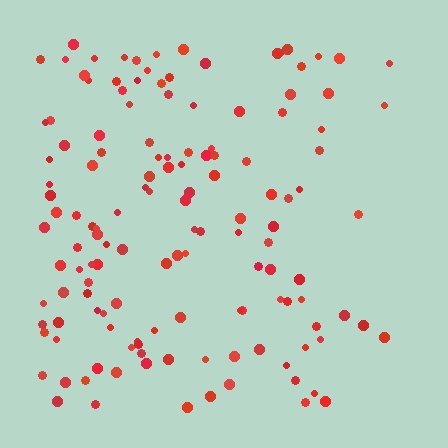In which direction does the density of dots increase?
From right to left, with the left side densest.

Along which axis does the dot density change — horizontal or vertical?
Horizontal.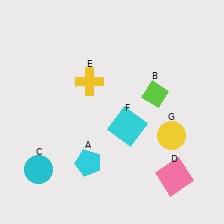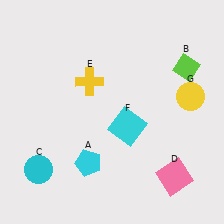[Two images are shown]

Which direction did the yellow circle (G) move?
The yellow circle (G) moved up.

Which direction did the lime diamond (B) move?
The lime diamond (B) moved right.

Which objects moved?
The objects that moved are: the lime diamond (B), the yellow circle (G).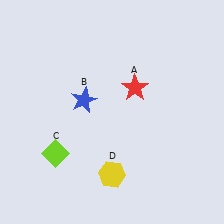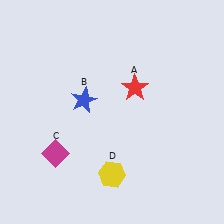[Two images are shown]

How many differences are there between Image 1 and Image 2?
There is 1 difference between the two images.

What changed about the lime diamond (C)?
In Image 1, C is lime. In Image 2, it changed to magenta.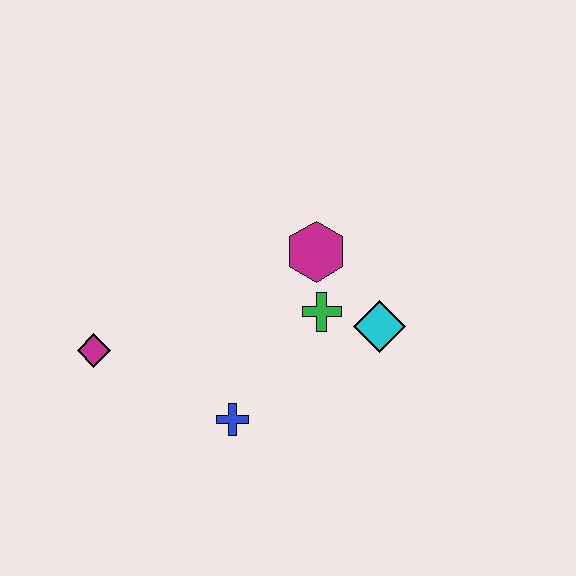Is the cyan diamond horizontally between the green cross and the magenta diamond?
No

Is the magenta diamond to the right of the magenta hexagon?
No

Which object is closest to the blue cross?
The green cross is closest to the blue cross.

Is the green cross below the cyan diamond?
No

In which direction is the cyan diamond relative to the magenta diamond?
The cyan diamond is to the right of the magenta diamond.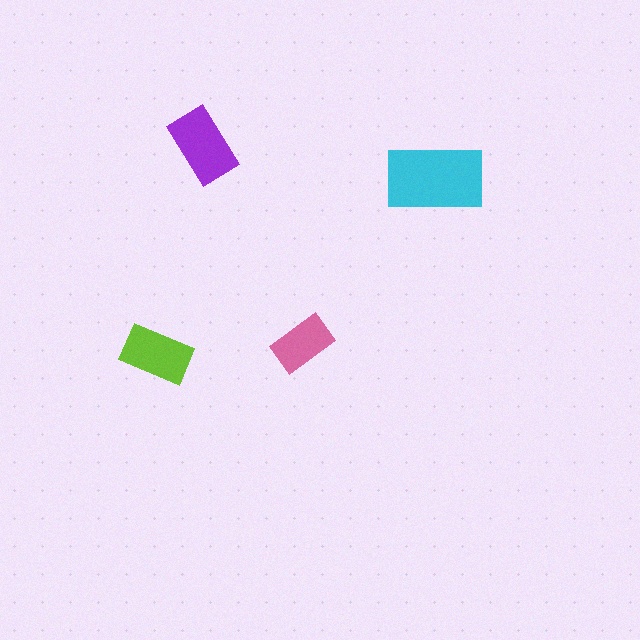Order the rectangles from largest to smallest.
the cyan one, the purple one, the lime one, the pink one.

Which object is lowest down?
The lime rectangle is bottommost.